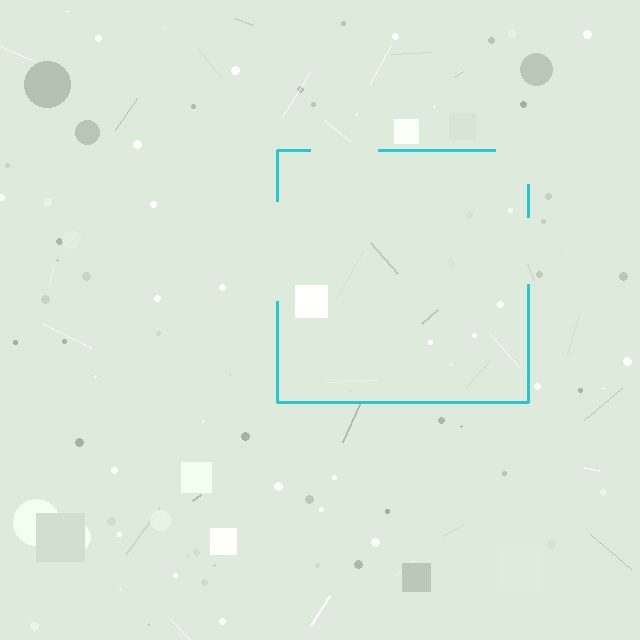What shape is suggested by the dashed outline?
The dashed outline suggests a square.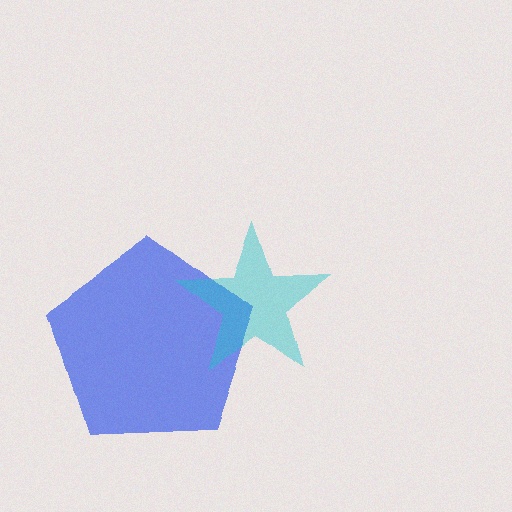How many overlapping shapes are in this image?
There are 2 overlapping shapes in the image.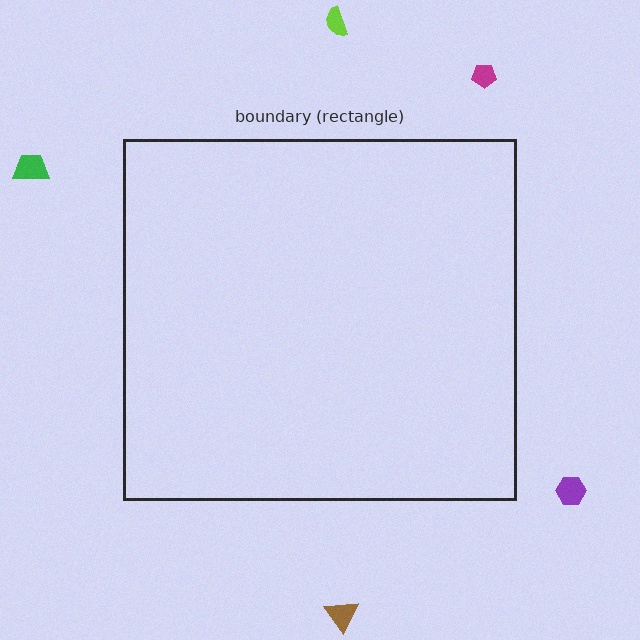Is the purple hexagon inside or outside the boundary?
Outside.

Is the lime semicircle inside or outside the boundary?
Outside.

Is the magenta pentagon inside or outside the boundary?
Outside.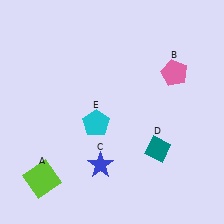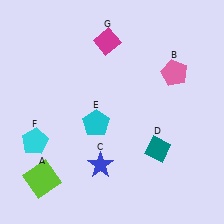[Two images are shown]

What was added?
A cyan pentagon (F), a magenta diamond (G) were added in Image 2.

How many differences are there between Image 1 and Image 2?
There are 2 differences between the two images.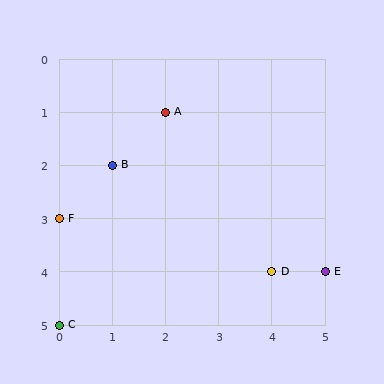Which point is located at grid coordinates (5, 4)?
Point E is at (5, 4).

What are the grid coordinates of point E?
Point E is at grid coordinates (5, 4).